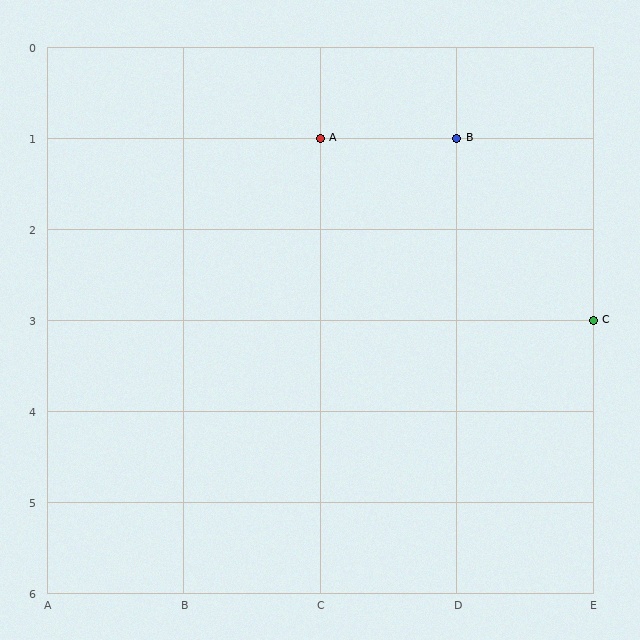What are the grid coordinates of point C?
Point C is at grid coordinates (E, 3).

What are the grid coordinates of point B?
Point B is at grid coordinates (D, 1).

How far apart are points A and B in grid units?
Points A and B are 1 column apart.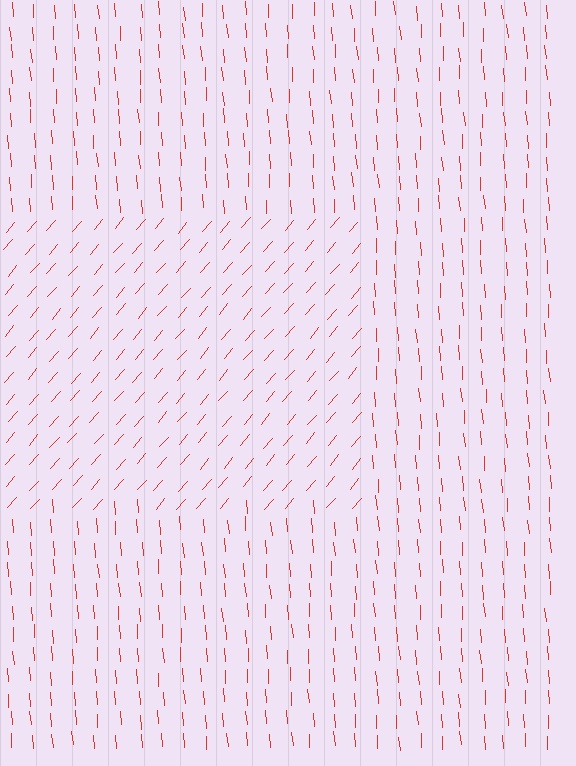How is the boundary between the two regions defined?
The boundary is defined purely by a change in line orientation (approximately 45 degrees difference). All lines are the same color and thickness.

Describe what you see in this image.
The image is filled with small red line segments. A rectangle region in the image has lines oriented differently from the surrounding lines, creating a visible texture boundary.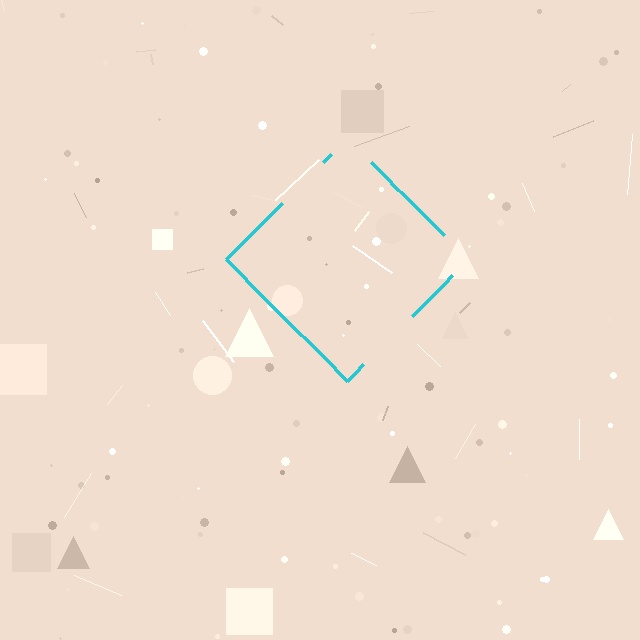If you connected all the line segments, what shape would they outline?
They would outline a diamond.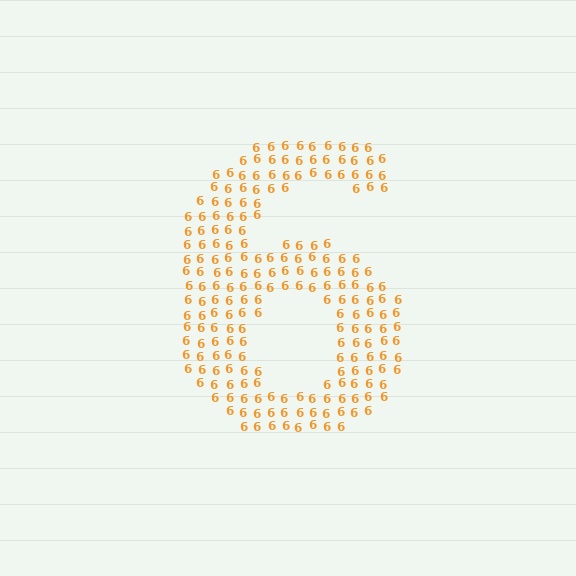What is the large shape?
The large shape is the digit 6.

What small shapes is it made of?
It is made of small digit 6's.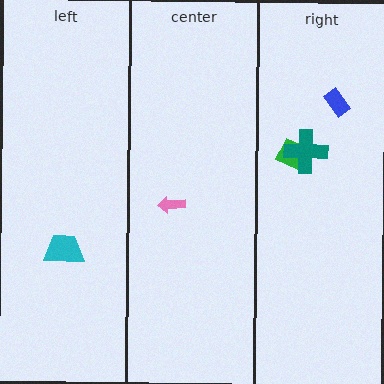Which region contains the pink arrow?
The center region.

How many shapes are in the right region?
3.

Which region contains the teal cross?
The right region.